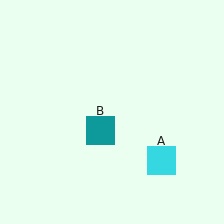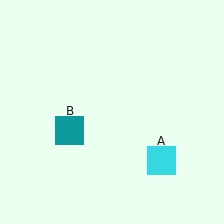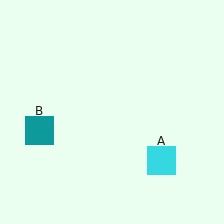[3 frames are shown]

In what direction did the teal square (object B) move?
The teal square (object B) moved left.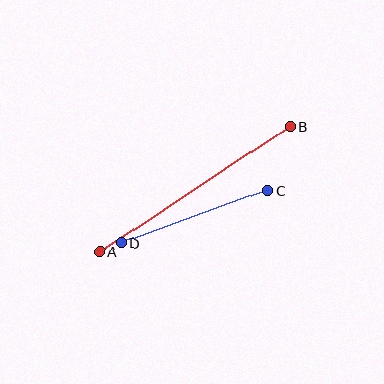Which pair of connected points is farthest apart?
Points A and B are farthest apart.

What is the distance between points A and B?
The distance is approximately 227 pixels.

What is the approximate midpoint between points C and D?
The midpoint is at approximately (194, 217) pixels.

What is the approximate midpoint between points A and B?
The midpoint is at approximately (195, 189) pixels.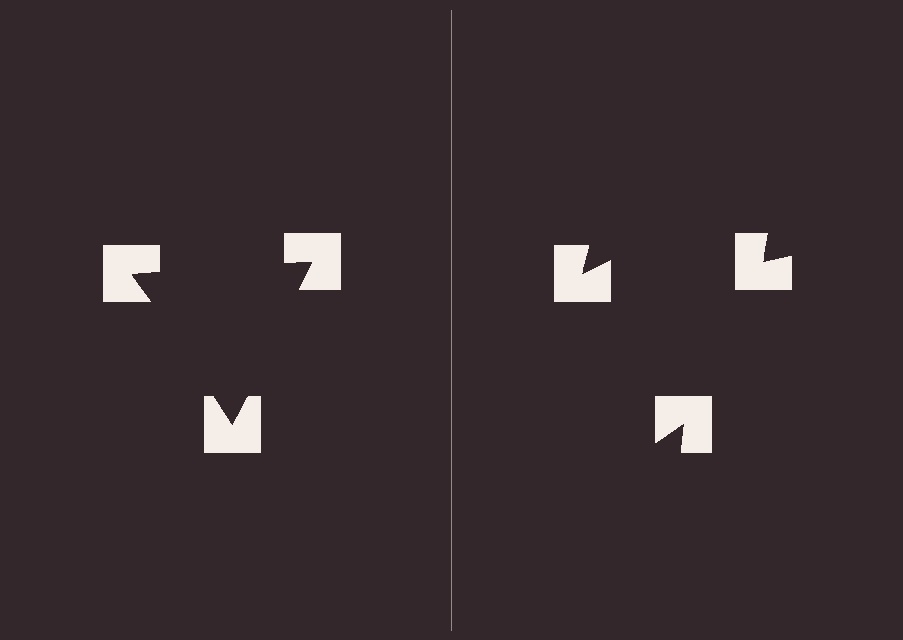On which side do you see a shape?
An illusory triangle appears on the left side. On the right side the wedge cuts are rotated, so no coherent shape forms.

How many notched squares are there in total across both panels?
6 — 3 on each side.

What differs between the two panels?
The notched squares are positioned identically on both sides; only the wedge orientations differ. On the left they align to a triangle; on the right they are misaligned.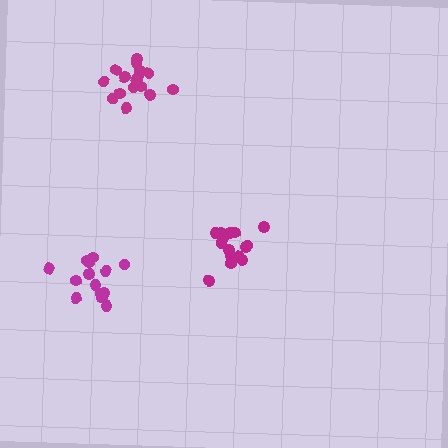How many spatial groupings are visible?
There are 3 spatial groupings.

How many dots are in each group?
Group 1: 16 dots, Group 2: 16 dots, Group 3: 14 dots (46 total).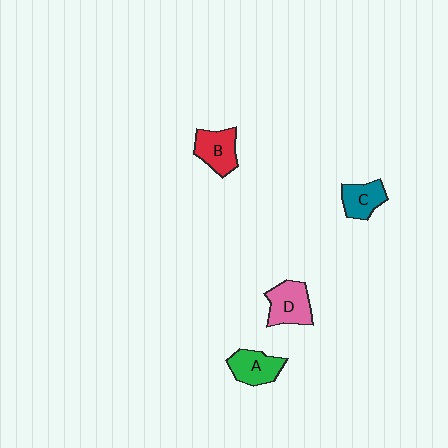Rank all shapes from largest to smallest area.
From largest to smallest: D (pink), B (red), A (green), C (teal).